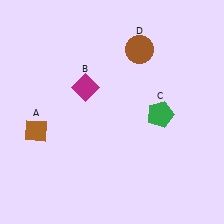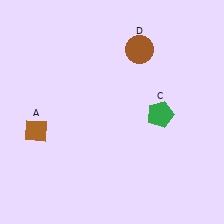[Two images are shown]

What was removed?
The magenta diamond (B) was removed in Image 2.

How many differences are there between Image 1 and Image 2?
There is 1 difference between the two images.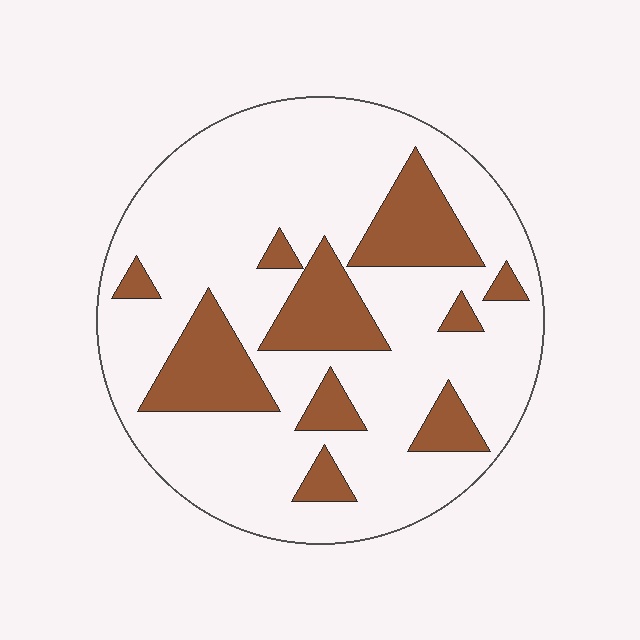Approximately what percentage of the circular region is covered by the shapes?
Approximately 25%.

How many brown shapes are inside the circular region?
10.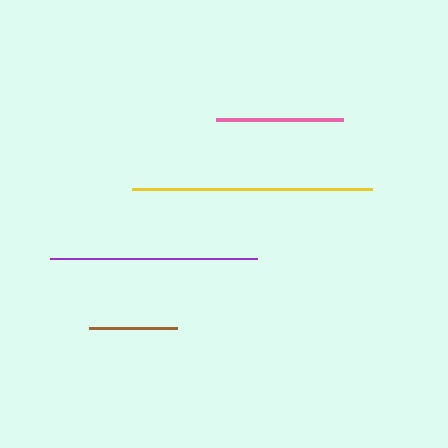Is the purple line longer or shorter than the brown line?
The purple line is longer than the brown line.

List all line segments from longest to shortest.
From longest to shortest: yellow, purple, pink, brown.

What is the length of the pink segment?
The pink segment is approximately 127 pixels long.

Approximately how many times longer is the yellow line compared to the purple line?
The yellow line is approximately 1.2 times the length of the purple line.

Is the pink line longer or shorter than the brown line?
The pink line is longer than the brown line.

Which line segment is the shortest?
The brown line is the shortest at approximately 88 pixels.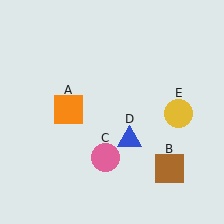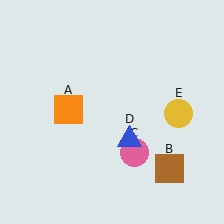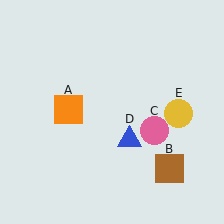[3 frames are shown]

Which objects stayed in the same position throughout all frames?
Orange square (object A) and brown square (object B) and blue triangle (object D) and yellow circle (object E) remained stationary.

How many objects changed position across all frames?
1 object changed position: pink circle (object C).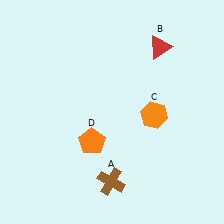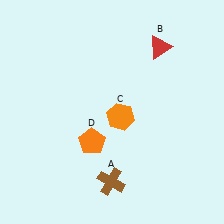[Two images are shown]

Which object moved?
The orange hexagon (C) moved left.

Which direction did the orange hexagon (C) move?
The orange hexagon (C) moved left.